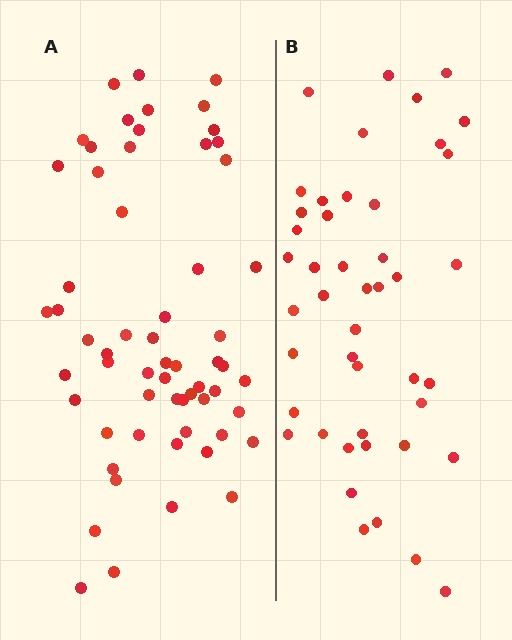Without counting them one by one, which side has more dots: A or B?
Region A (the left region) has more dots.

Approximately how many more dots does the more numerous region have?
Region A has approximately 15 more dots than region B.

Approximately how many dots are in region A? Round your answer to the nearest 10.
About 60 dots.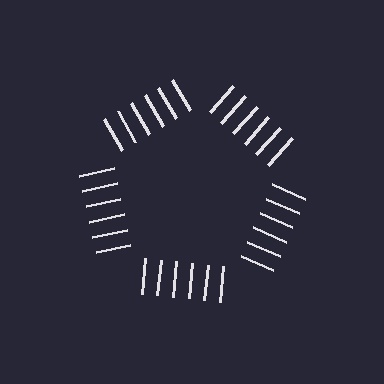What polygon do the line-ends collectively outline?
An illusory pentagon — the line segments terminate on its edges but no continuous stroke is drawn.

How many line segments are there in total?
30 — 6 along each of the 5 edges.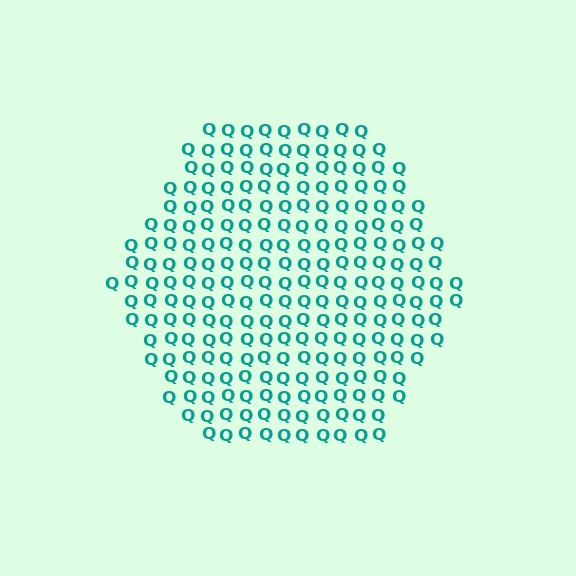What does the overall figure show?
The overall figure shows a hexagon.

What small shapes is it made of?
It is made of small letter Q's.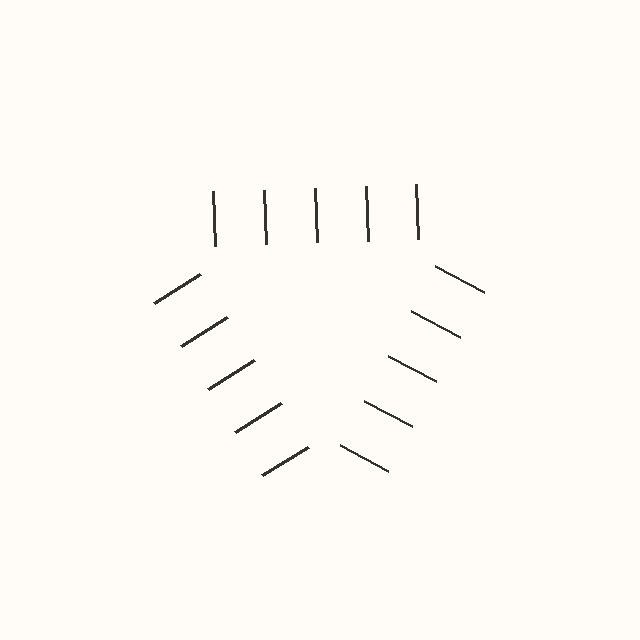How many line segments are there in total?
15 — 5 along each of the 3 edges.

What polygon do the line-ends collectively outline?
An illusory triangle — the line segments terminate on its edges but no continuous stroke is drawn.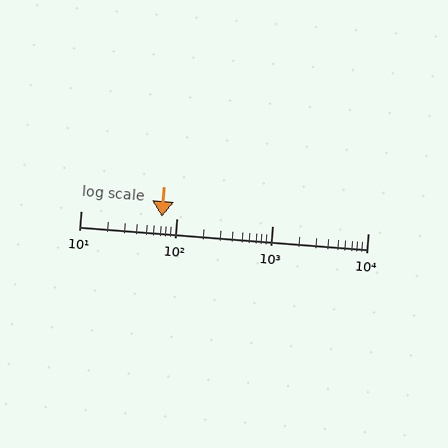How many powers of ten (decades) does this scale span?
The scale spans 3 decades, from 10 to 10000.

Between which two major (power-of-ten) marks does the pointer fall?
The pointer is between 10 and 100.